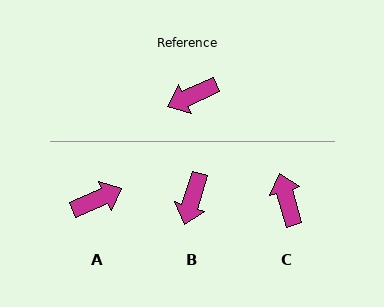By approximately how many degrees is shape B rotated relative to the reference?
Approximately 49 degrees counter-clockwise.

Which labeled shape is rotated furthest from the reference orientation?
A, about 179 degrees away.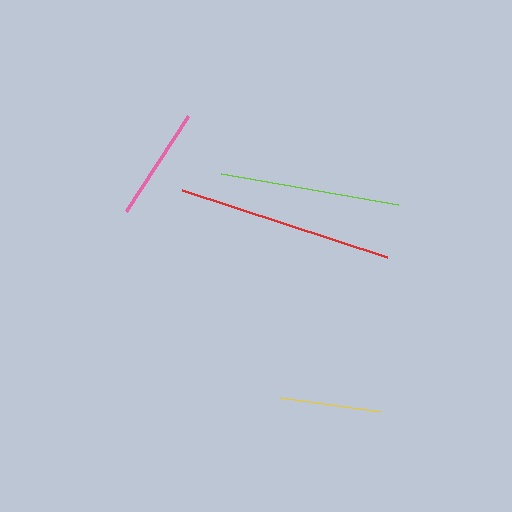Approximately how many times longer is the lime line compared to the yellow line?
The lime line is approximately 1.8 times the length of the yellow line.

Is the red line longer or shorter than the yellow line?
The red line is longer than the yellow line.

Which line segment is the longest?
The red line is the longest at approximately 216 pixels.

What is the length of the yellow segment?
The yellow segment is approximately 102 pixels long.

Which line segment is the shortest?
The yellow line is the shortest at approximately 102 pixels.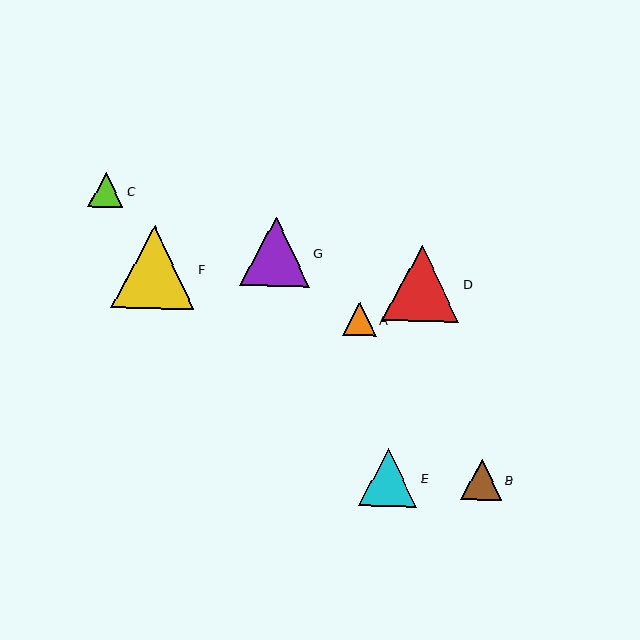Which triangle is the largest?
Triangle F is the largest with a size of approximately 83 pixels.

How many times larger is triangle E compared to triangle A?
Triangle E is approximately 1.8 times the size of triangle A.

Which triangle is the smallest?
Triangle A is the smallest with a size of approximately 33 pixels.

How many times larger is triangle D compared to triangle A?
Triangle D is approximately 2.3 times the size of triangle A.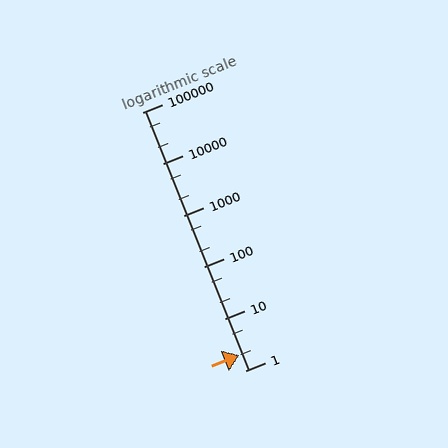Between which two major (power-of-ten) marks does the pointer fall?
The pointer is between 1 and 10.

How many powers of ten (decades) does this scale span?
The scale spans 5 decades, from 1 to 100000.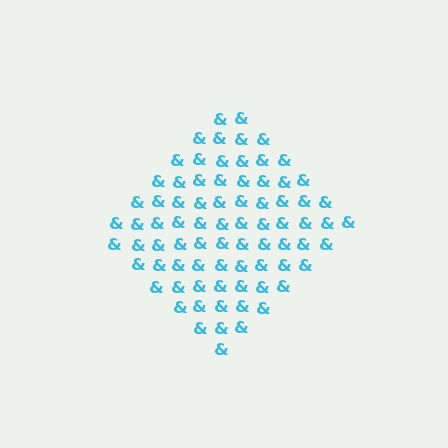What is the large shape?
The large shape is a diamond.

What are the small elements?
The small elements are ampersands.